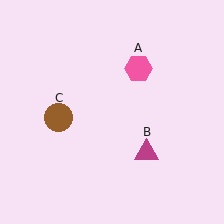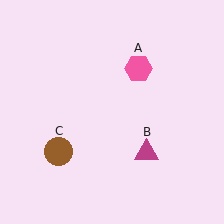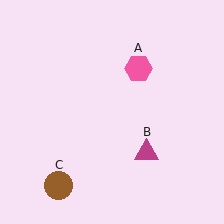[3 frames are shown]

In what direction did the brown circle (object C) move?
The brown circle (object C) moved down.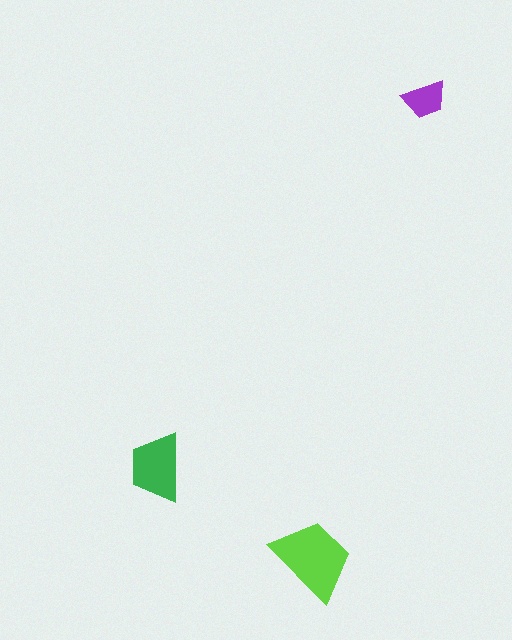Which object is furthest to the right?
The purple trapezoid is rightmost.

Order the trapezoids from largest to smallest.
the lime one, the green one, the purple one.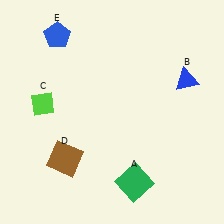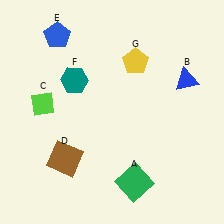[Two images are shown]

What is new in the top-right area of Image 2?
A yellow pentagon (G) was added in the top-right area of Image 2.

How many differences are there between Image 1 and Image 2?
There are 2 differences between the two images.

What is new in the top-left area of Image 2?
A teal hexagon (F) was added in the top-left area of Image 2.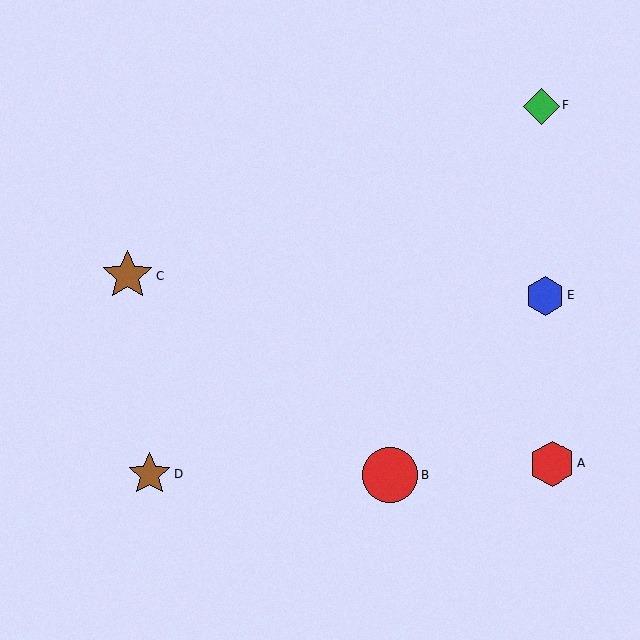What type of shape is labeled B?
Shape B is a red circle.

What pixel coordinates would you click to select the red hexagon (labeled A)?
Click at (552, 464) to select the red hexagon A.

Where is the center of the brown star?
The center of the brown star is at (127, 276).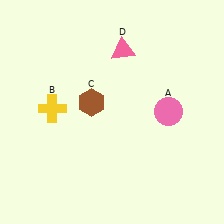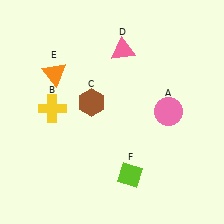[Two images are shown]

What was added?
An orange triangle (E), a lime diamond (F) were added in Image 2.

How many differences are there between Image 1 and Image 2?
There are 2 differences between the two images.